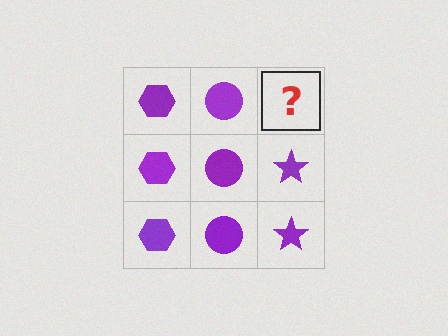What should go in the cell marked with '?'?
The missing cell should contain a purple star.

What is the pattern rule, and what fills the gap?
The rule is that each column has a consistent shape. The gap should be filled with a purple star.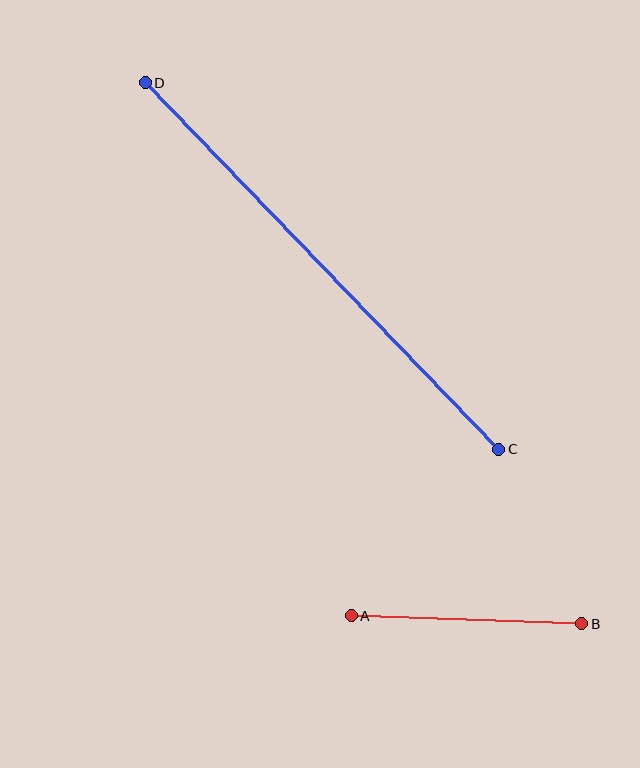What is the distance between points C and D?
The distance is approximately 509 pixels.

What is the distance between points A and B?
The distance is approximately 230 pixels.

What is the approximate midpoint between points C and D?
The midpoint is at approximately (322, 266) pixels.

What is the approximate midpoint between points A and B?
The midpoint is at approximately (466, 620) pixels.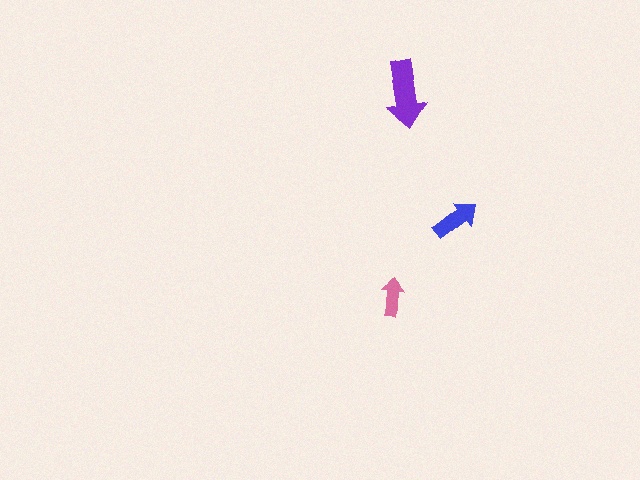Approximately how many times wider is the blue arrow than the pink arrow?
About 1.5 times wider.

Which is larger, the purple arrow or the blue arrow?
The purple one.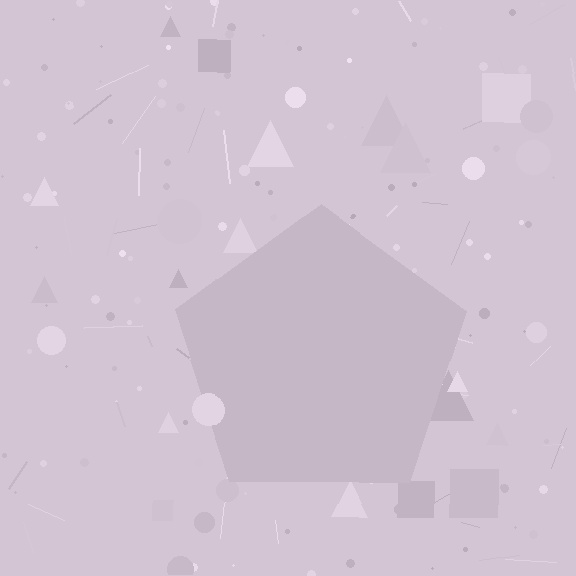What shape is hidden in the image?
A pentagon is hidden in the image.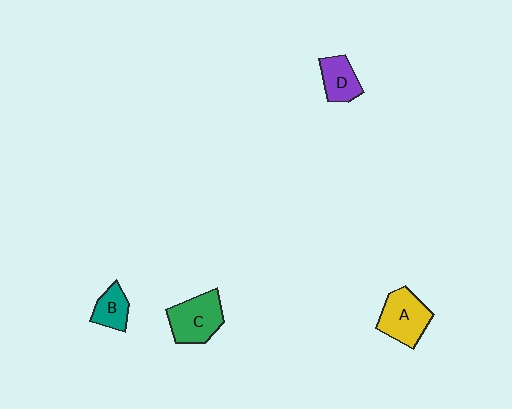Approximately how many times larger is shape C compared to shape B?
Approximately 1.8 times.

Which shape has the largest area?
Shape C (green).